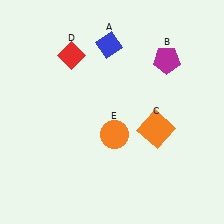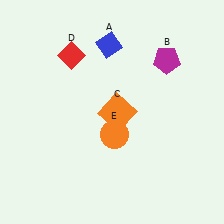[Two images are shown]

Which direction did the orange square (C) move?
The orange square (C) moved left.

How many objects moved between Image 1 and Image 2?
1 object moved between the two images.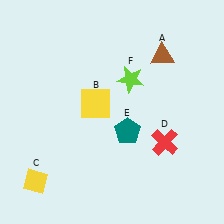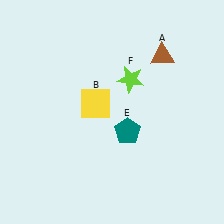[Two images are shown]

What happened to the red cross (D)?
The red cross (D) was removed in Image 2. It was in the bottom-right area of Image 1.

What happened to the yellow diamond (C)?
The yellow diamond (C) was removed in Image 2. It was in the bottom-left area of Image 1.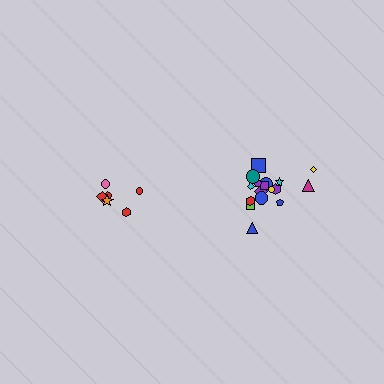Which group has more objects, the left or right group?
The right group.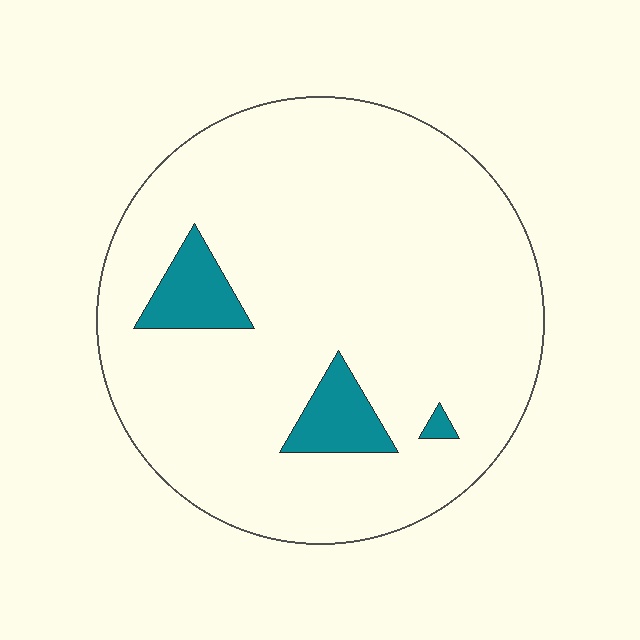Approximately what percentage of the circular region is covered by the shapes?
Approximately 10%.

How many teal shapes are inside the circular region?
3.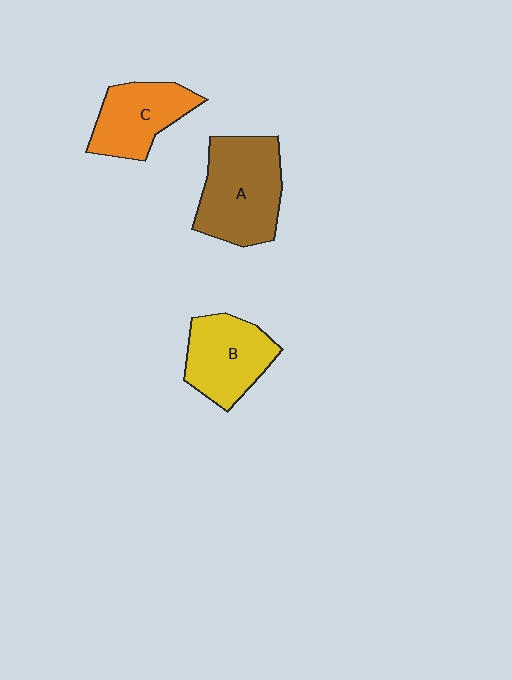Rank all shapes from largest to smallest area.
From largest to smallest: A (brown), B (yellow), C (orange).